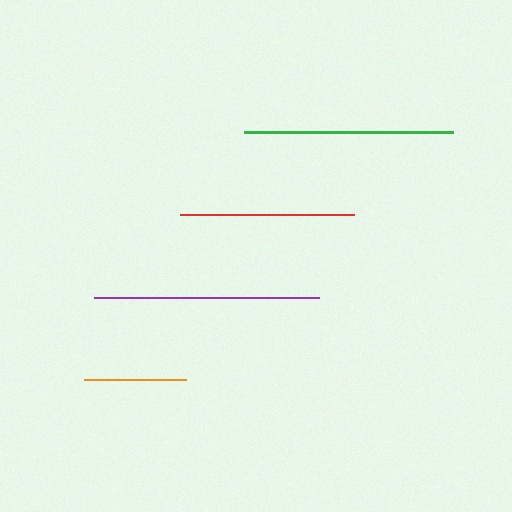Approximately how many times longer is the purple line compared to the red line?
The purple line is approximately 1.3 times the length of the red line.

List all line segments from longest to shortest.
From longest to shortest: purple, green, red, orange.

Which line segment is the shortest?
The orange line is the shortest at approximately 102 pixels.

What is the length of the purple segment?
The purple segment is approximately 225 pixels long.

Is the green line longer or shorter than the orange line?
The green line is longer than the orange line.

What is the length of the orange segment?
The orange segment is approximately 102 pixels long.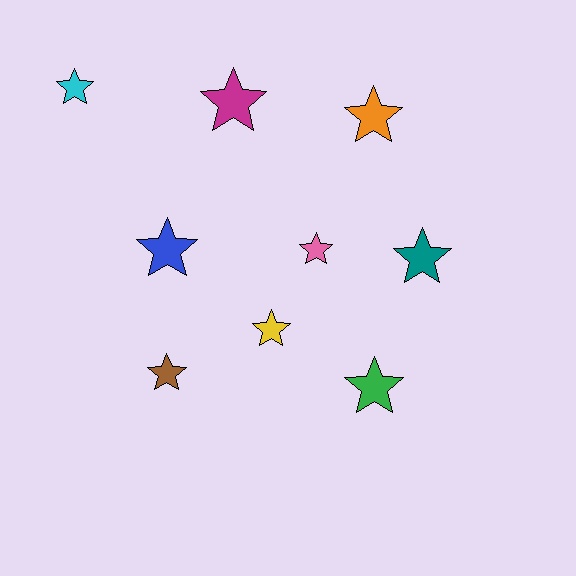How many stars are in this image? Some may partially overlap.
There are 9 stars.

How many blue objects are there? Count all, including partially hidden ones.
There is 1 blue object.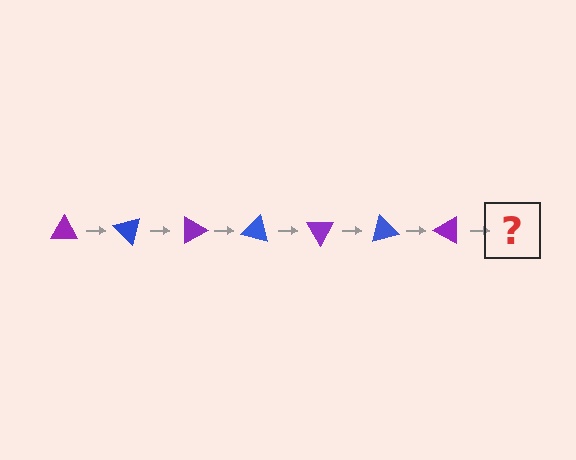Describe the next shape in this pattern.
It should be a blue triangle, rotated 315 degrees from the start.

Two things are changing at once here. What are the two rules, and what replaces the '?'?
The two rules are that it rotates 45 degrees each step and the color cycles through purple and blue. The '?' should be a blue triangle, rotated 315 degrees from the start.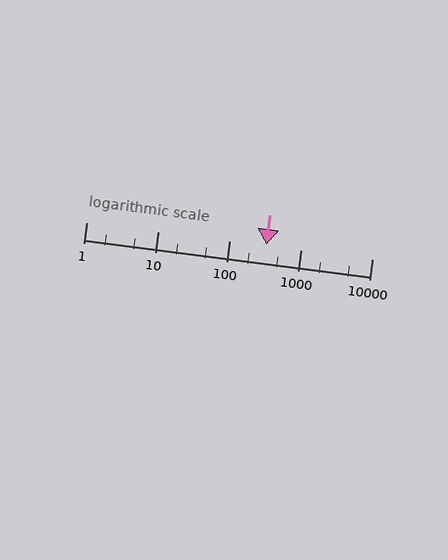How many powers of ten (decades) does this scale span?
The scale spans 4 decades, from 1 to 10000.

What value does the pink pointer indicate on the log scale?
The pointer indicates approximately 330.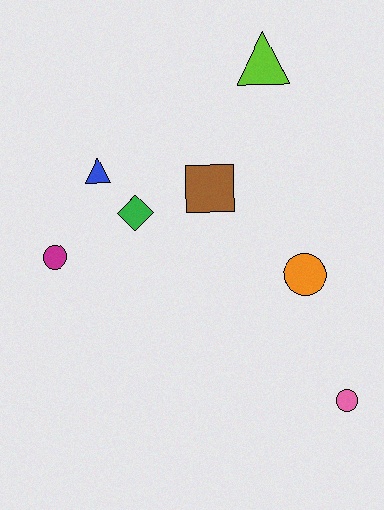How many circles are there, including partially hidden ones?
There are 3 circles.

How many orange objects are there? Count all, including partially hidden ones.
There is 1 orange object.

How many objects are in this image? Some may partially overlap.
There are 7 objects.